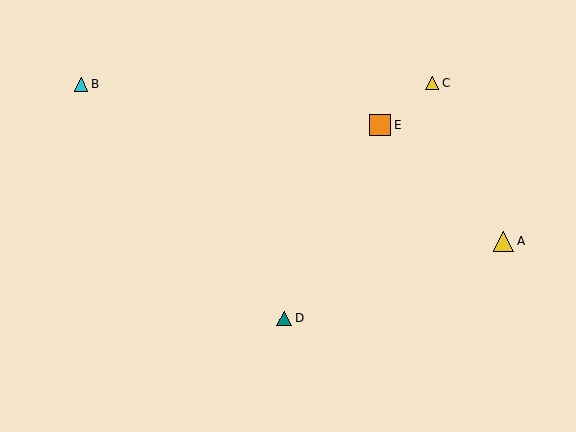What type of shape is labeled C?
Shape C is a yellow triangle.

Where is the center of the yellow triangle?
The center of the yellow triangle is at (504, 241).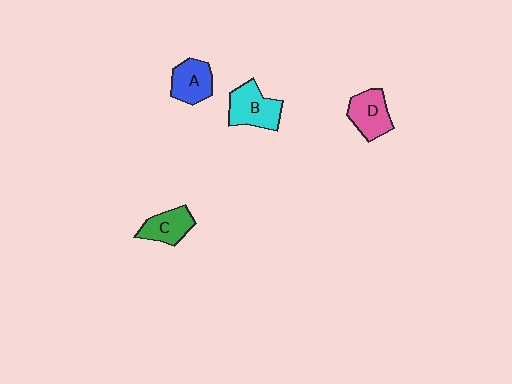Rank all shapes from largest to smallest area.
From largest to smallest: B (cyan), D (pink), A (blue), C (green).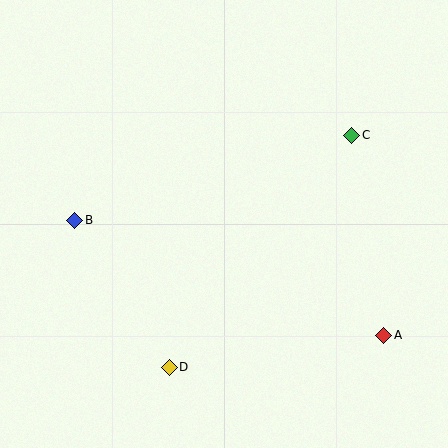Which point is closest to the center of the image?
Point B at (75, 220) is closest to the center.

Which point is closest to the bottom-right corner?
Point A is closest to the bottom-right corner.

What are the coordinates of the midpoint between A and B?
The midpoint between A and B is at (229, 278).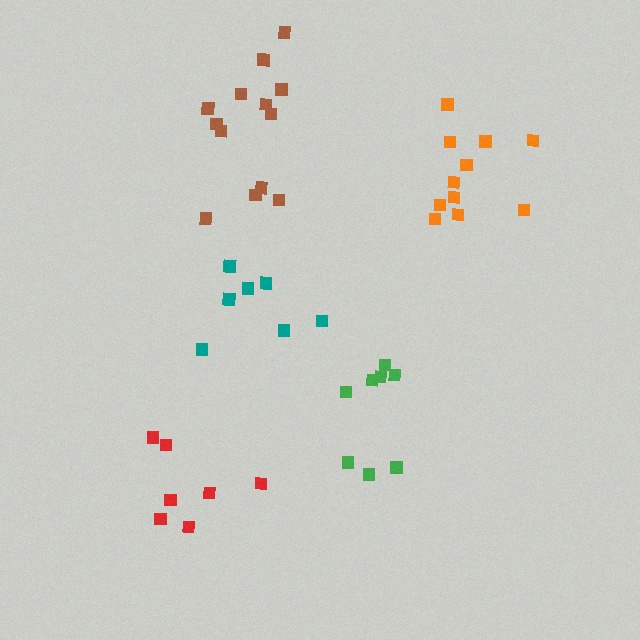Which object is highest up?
The brown cluster is topmost.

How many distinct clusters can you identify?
There are 5 distinct clusters.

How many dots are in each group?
Group 1: 7 dots, Group 2: 7 dots, Group 3: 8 dots, Group 4: 13 dots, Group 5: 11 dots (46 total).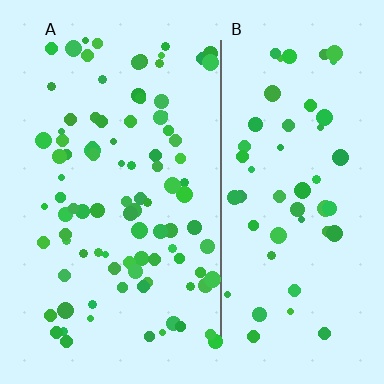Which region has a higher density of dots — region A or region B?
A (the left).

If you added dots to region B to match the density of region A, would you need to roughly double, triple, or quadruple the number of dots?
Approximately double.